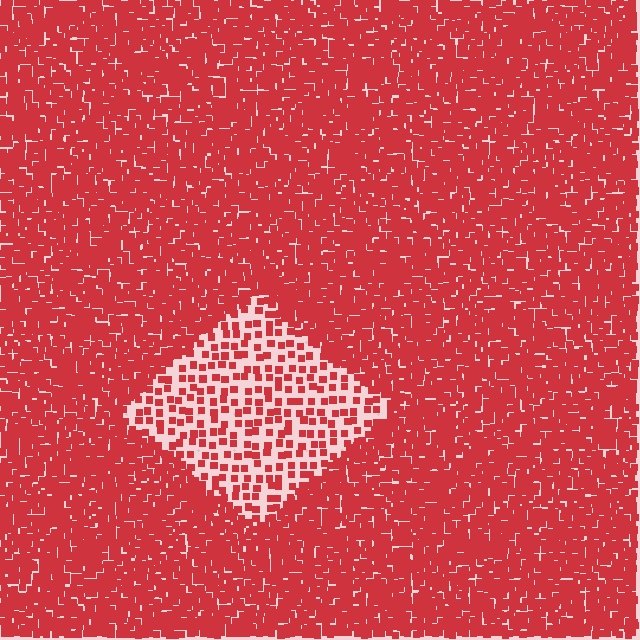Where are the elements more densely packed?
The elements are more densely packed outside the diamond boundary.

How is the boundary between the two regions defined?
The boundary is defined by a change in element density (approximately 2.9x ratio). All elements are the same color, size, and shape.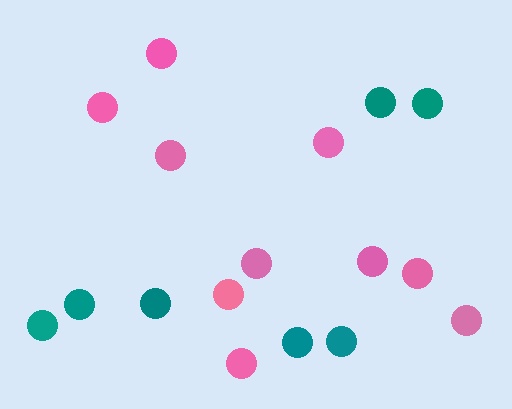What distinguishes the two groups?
There are 2 groups: one group of pink circles (10) and one group of teal circles (7).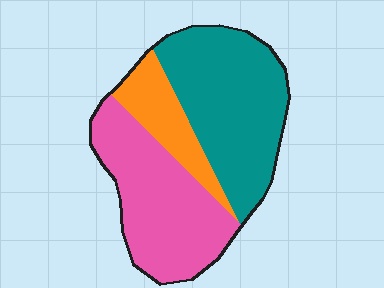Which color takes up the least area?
Orange, at roughly 15%.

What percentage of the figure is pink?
Pink takes up about two fifths (2/5) of the figure.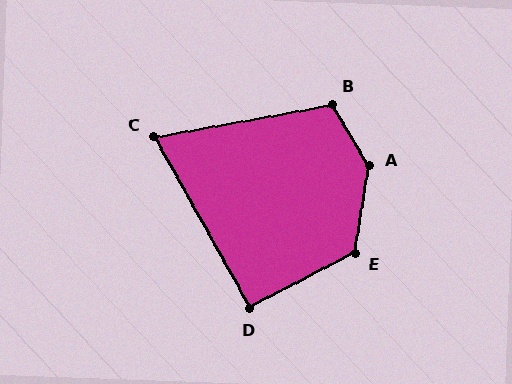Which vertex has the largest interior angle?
A, at approximately 140 degrees.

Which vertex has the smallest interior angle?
C, at approximately 71 degrees.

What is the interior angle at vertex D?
Approximately 92 degrees (approximately right).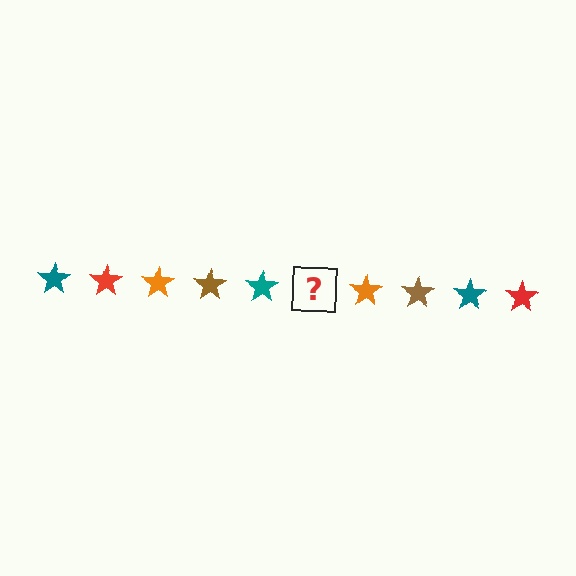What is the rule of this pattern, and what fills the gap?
The rule is that the pattern cycles through teal, red, orange, brown stars. The gap should be filled with a red star.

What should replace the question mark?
The question mark should be replaced with a red star.